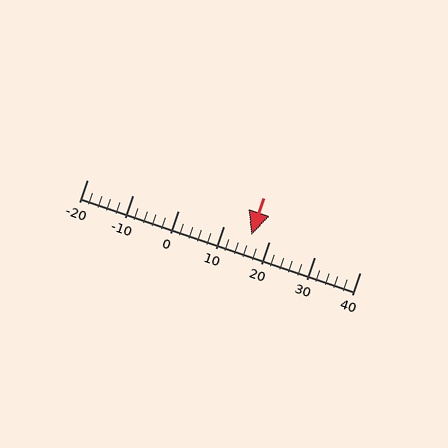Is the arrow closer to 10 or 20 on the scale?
The arrow is closer to 20.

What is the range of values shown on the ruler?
The ruler shows values from -20 to 40.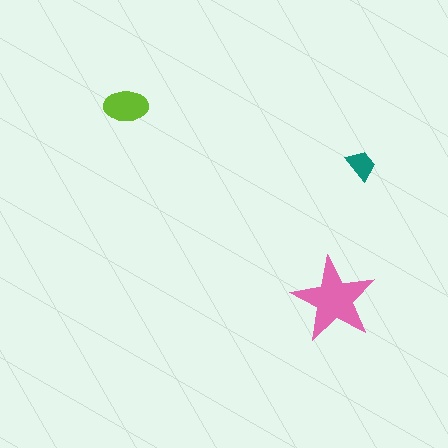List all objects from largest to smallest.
The pink star, the lime ellipse, the teal trapezoid.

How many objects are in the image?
There are 3 objects in the image.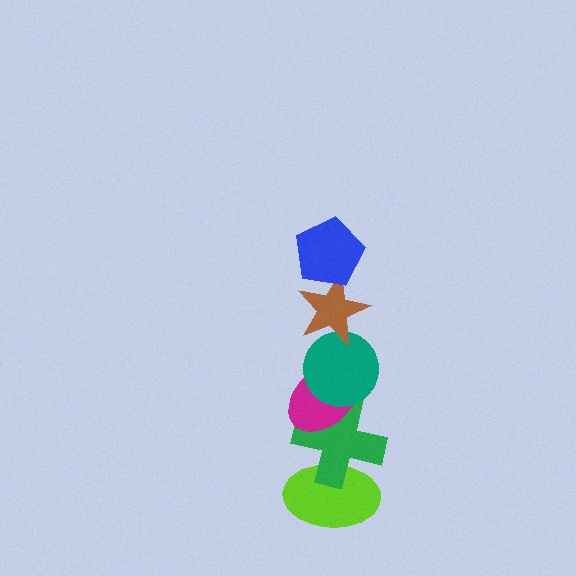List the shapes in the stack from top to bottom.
From top to bottom: the blue pentagon, the brown star, the teal circle, the magenta ellipse, the green cross, the lime ellipse.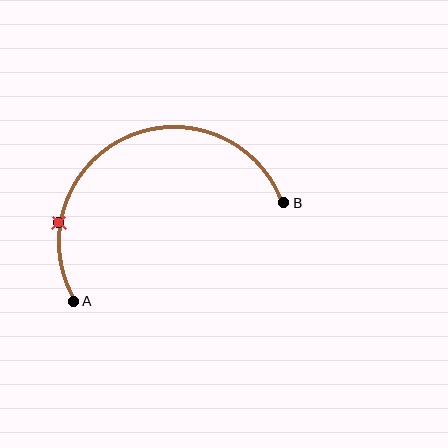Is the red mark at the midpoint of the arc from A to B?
No. The red mark lies on the arc but is closer to endpoint A. The arc midpoint would be at the point on the curve equidistant along the arc from both A and B.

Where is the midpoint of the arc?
The arc midpoint is the point on the curve farthest from the straight line joining A and B. It sits above that line.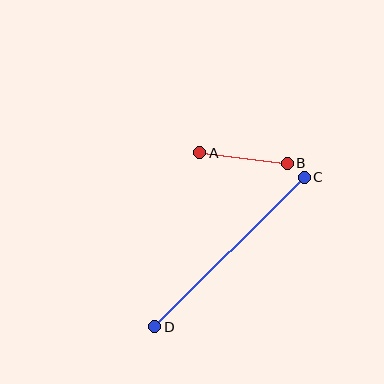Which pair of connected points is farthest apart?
Points C and D are farthest apart.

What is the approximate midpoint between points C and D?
The midpoint is at approximately (229, 252) pixels.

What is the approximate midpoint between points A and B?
The midpoint is at approximately (243, 158) pixels.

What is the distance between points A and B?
The distance is approximately 88 pixels.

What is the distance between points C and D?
The distance is approximately 211 pixels.